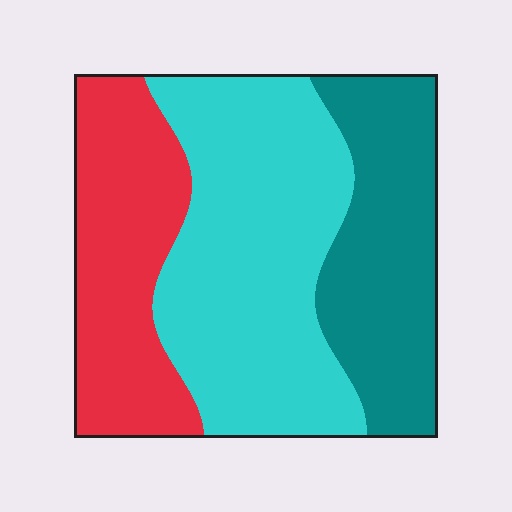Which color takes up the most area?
Cyan, at roughly 45%.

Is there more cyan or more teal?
Cyan.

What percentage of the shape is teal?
Teal takes up about one quarter (1/4) of the shape.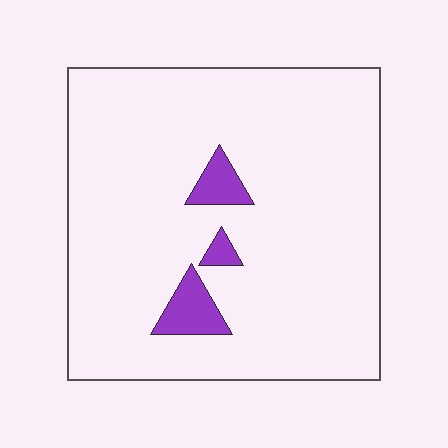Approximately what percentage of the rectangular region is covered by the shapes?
Approximately 5%.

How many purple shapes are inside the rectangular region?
3.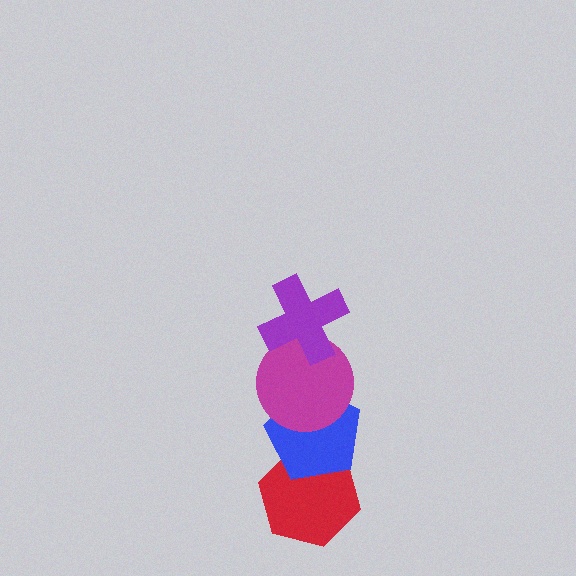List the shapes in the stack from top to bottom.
From top to bottom: the purple cross, the magenta circle, the blue pentagon, the red hexagon.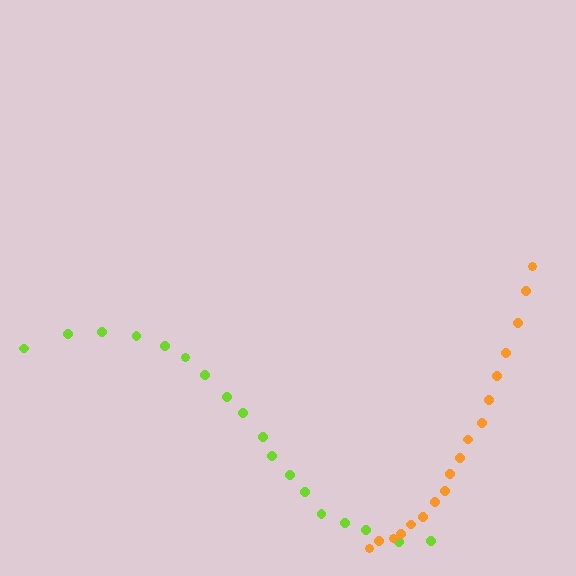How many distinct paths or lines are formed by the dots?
There are 2 distinct paths.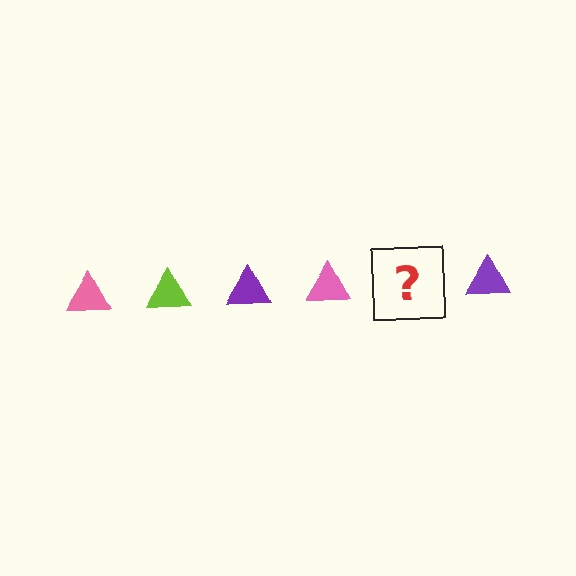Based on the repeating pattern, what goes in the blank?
The blank should be a lime triangle.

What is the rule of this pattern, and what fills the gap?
The rule is that the pattern cycles through pink, lime, purple triangles. The gap should be filled with a lime triangle.